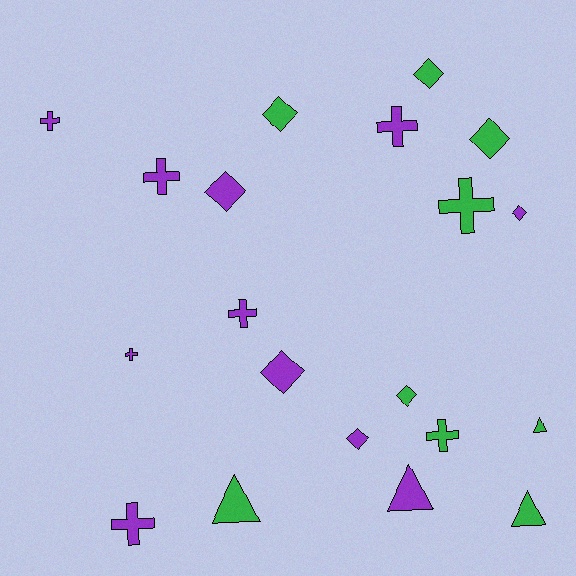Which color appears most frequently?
Purple, with 11 objects.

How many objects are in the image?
There are 20 objects.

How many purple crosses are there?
There are 6 purple crosses.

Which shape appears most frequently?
Cross, with 8 objects.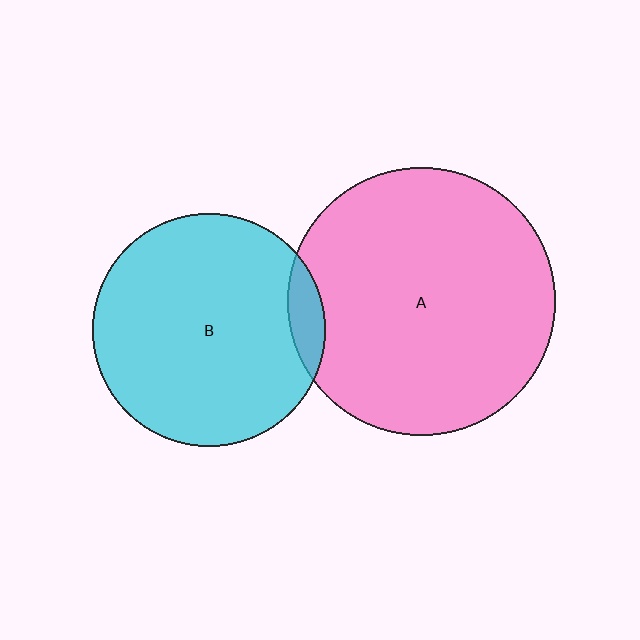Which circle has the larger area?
Circle A (pink).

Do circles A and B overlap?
Yes.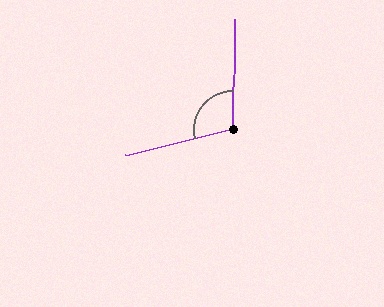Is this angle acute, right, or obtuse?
It is obtuse.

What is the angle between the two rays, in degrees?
Approximately 104 degrees.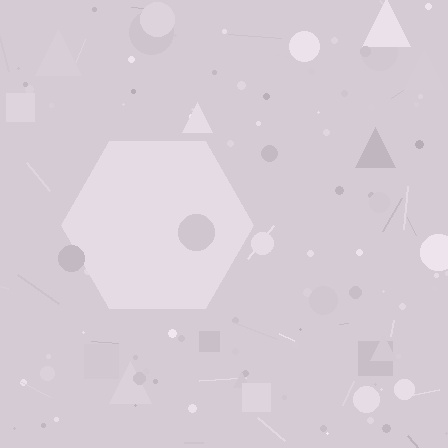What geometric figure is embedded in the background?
A hexagon is embedded in the background.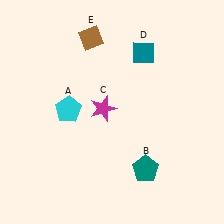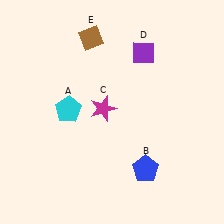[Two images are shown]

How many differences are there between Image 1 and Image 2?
There are 2 differences between the two images.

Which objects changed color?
B changed from teal to blue. D changed from teal to purple.